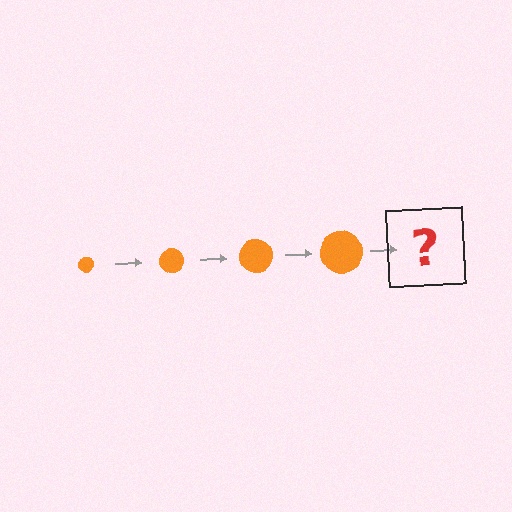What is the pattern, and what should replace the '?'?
The pattern is that the circle gets progressively larger each step. The '?' should be an orange circle, larger than the previous one.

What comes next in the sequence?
The next element should be an orange circle, larger than the previous one.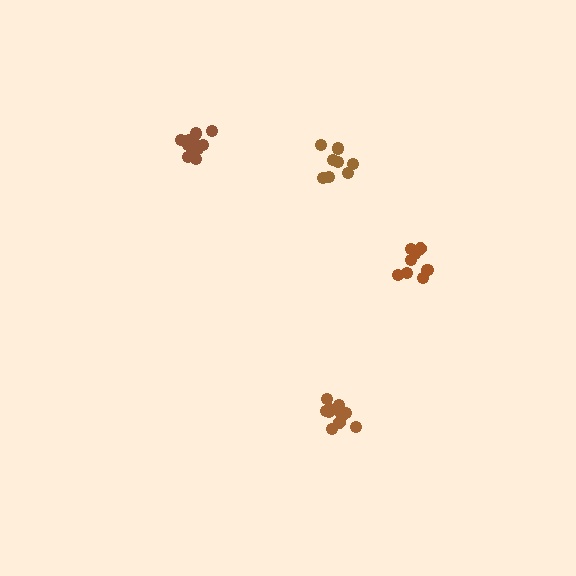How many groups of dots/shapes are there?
There are 4 groups.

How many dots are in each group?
Group 1: 8 dots, Group 2: 12 dots, Group 3: 8 dots, Group 4: 12 dots (40 total).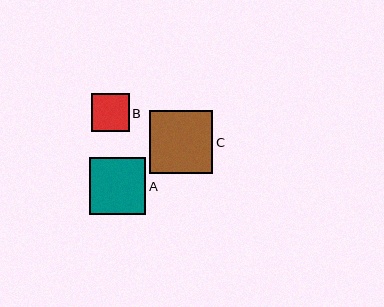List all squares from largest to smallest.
From largest to smallest: C, A, B.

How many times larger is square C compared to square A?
Square C is approximately 1.1 times the size of square A.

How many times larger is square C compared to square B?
Square C is approximately 1.6 times the size of square B.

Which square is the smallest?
Square B is the smallest with a size of approximately 38 pixels.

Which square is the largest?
Square C is the largest with a size of approximately 63 pixels.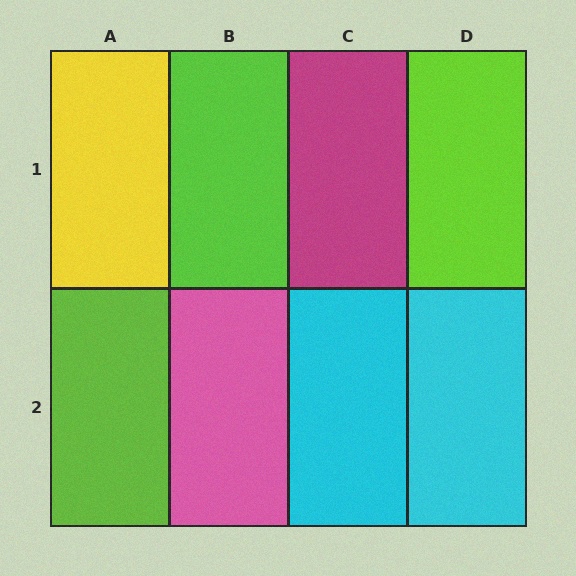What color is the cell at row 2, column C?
Cyan.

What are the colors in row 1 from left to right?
Yellow, lime, magenta, lime.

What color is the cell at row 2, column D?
Cyan.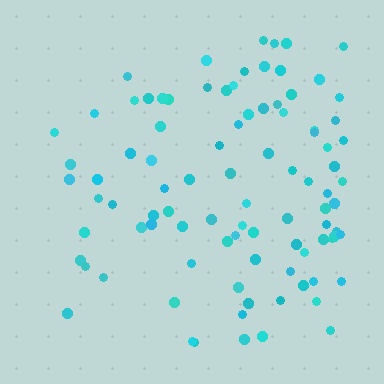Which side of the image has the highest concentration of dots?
The right.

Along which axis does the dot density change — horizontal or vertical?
Horizontal.